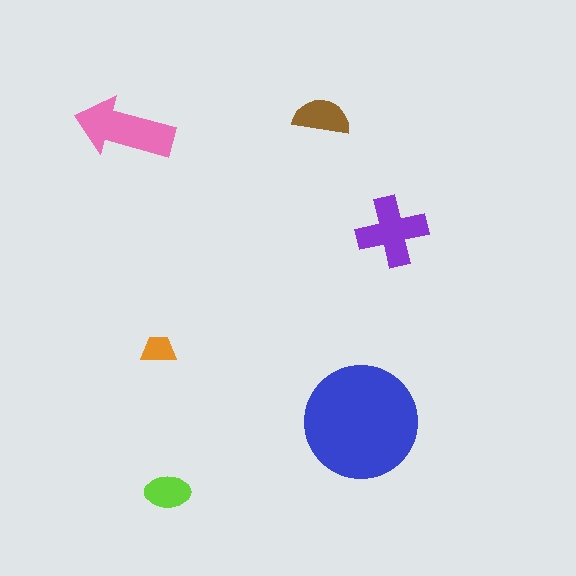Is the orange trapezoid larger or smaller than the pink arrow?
Smaller.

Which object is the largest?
The blue circle.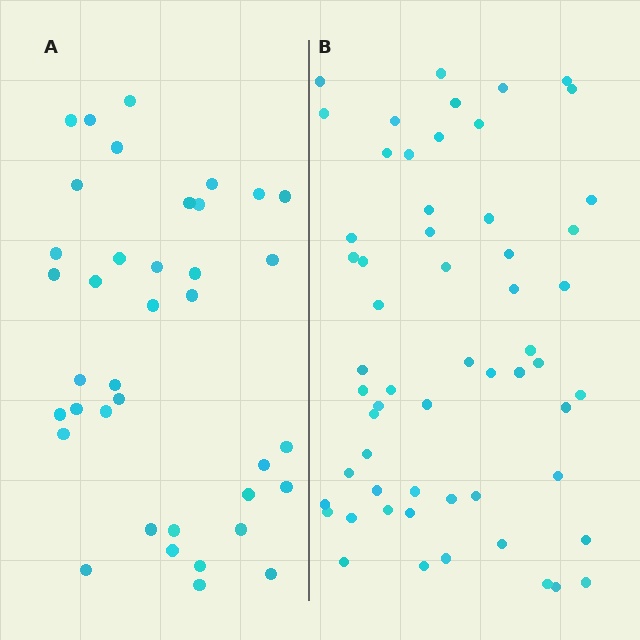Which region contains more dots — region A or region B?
Region B (the right region) has more dots.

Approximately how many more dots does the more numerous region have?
Region B has approximately 20 more dots than region A.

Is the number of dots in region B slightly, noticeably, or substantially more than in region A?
Region B has substantially more. The ratio is roughly 1.5 to 1.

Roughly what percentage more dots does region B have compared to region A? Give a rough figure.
About 55% more.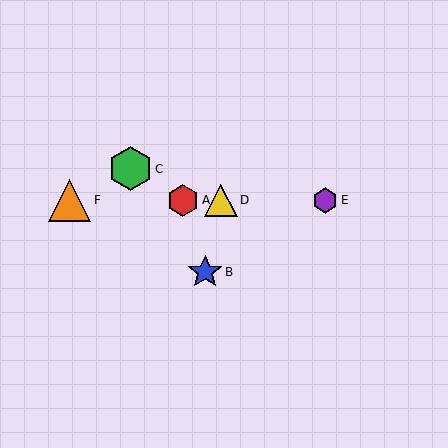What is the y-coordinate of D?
Object D is at y≈200.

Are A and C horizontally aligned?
No, A is at y≈200 and C is at y≈169.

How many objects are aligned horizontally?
4 objects (A, D, E, F) are aligned horizontally.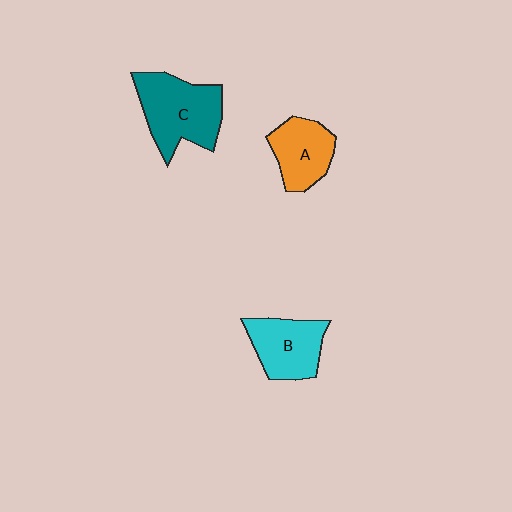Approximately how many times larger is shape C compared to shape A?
Approximately 1.5 times.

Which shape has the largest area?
Shape C (teal).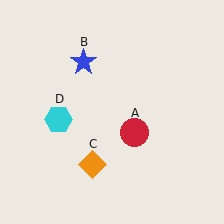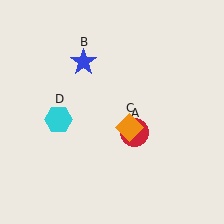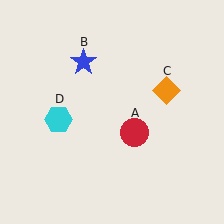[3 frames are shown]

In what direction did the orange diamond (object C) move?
The orange diamond (object C) moved up and to the right.